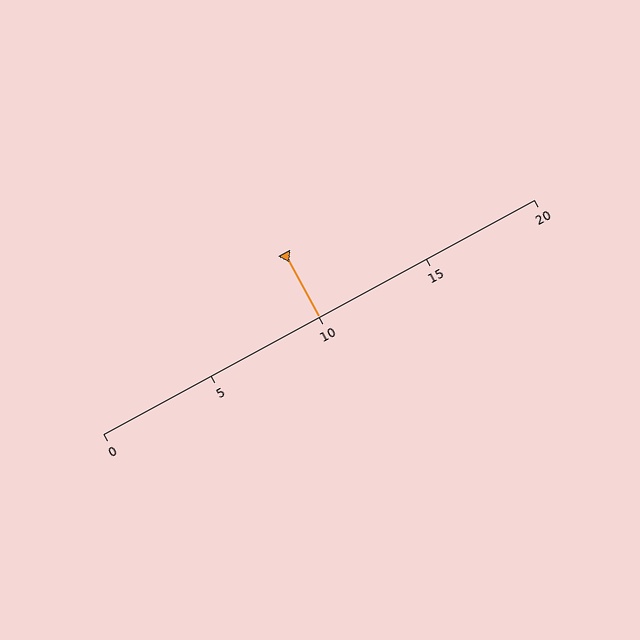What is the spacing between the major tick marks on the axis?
The major ticks are spaced 5 apart.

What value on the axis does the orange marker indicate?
The marker indicates approximately 10.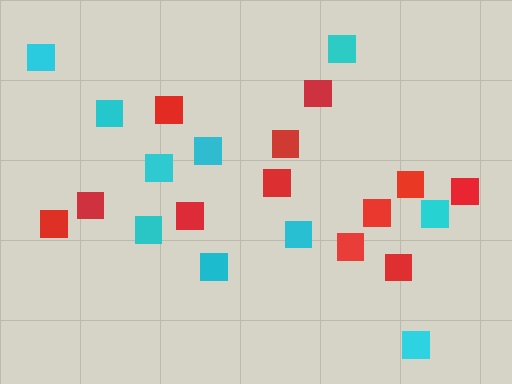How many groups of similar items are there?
There are 2 groups: one group of red squares (12) and one group of cyan squares (10).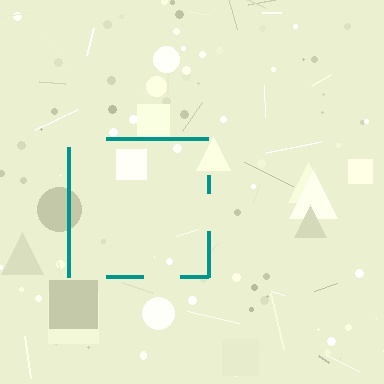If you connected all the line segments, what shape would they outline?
They would outline a square.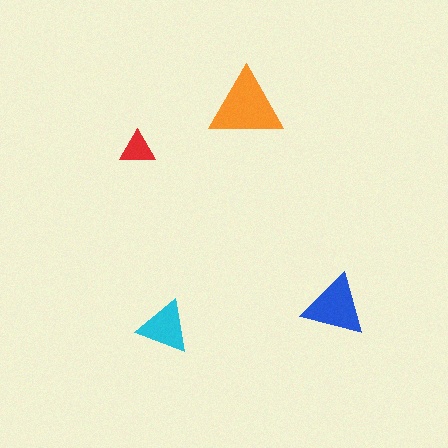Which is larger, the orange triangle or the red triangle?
The orange one.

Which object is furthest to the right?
The blue triangle is rightmost.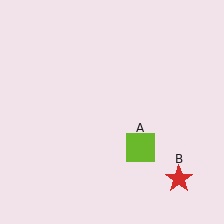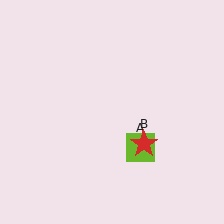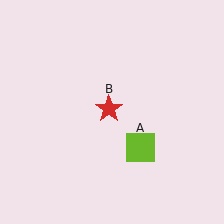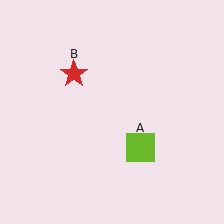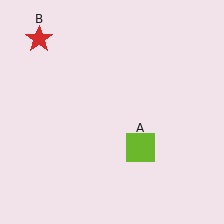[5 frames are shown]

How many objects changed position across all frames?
1 object changed position: red star (object B).